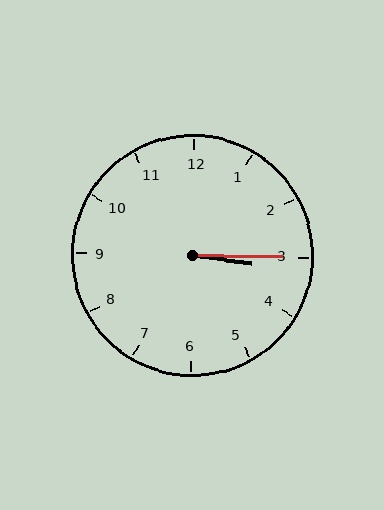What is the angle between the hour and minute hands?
Approximately 8 degrees.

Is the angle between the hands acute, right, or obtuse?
It is acute.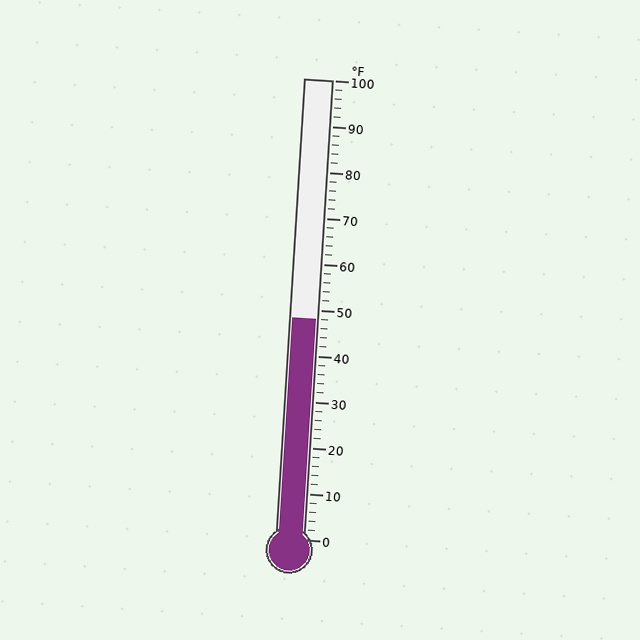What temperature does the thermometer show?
The thermometer shows approximately 48°F.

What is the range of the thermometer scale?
The thermometer scale ranges from 0°F to 100°F.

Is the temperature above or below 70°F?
The temperature is below 70°F.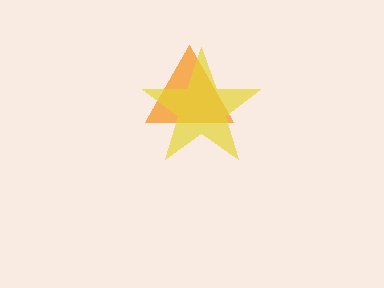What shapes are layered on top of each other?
The layered shapes are: an orange triangle, a yellow star.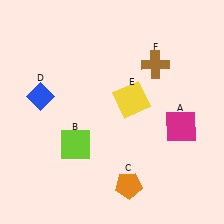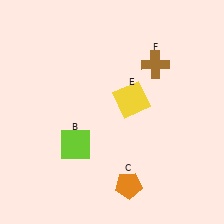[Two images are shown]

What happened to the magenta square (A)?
The magenta square (A) was removed in Image 2. It was in the bottom-right area of Image 1.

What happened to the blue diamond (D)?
The blue diamond (D) was removed in Image 2. It was in the top-left area of Image 1.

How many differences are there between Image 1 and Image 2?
There are 2 differences between the two images.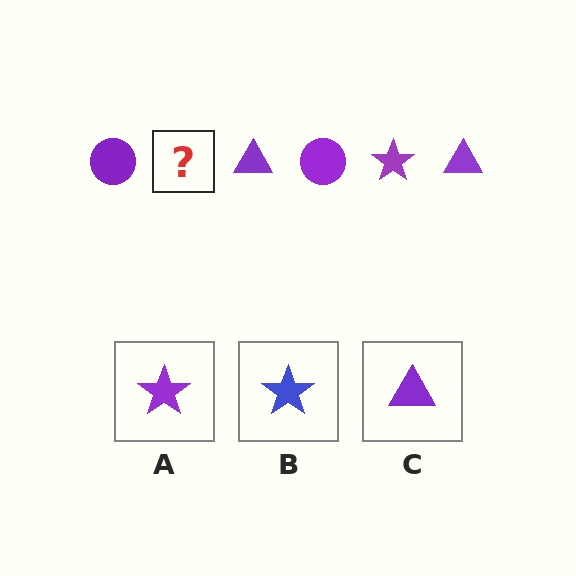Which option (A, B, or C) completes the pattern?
A.